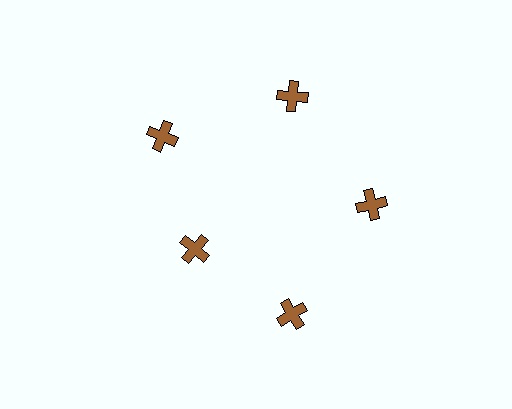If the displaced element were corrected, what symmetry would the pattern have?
It would have 5-fold rotational symmetry — the pattern would map onto itself every 72 degrees.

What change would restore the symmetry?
The symmetry would be restored by moving it outward, back onto the ring so that all 5 crosses sit at equal angles and equal distance from the center.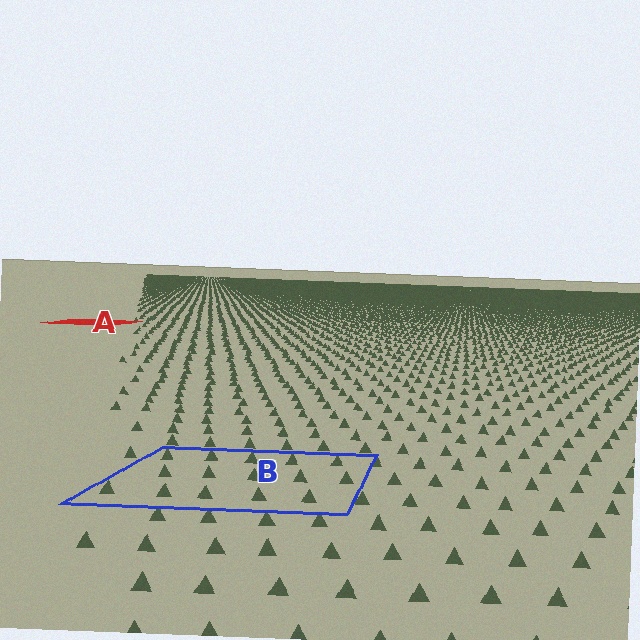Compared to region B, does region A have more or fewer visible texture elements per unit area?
Region A has more texture elements per unit area — they are packed more densely because it is farther away.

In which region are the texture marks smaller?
The texture marks are smaller in region A, because it is farther away.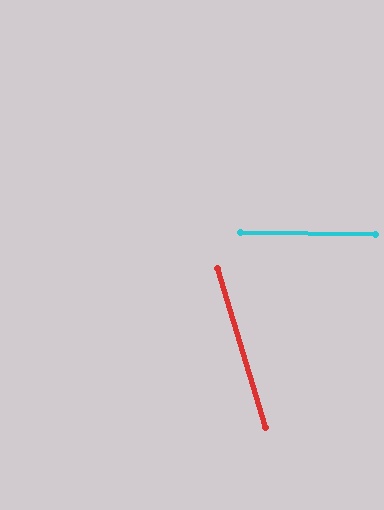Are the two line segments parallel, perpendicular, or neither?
Neither parallel nor perpendicular — they differ by about 72°.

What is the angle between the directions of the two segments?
Approximately 72 degrees.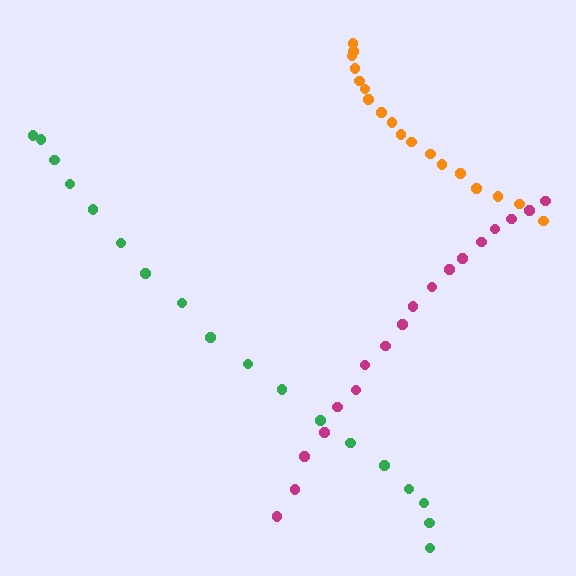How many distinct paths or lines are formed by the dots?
There are 3 distinct paths.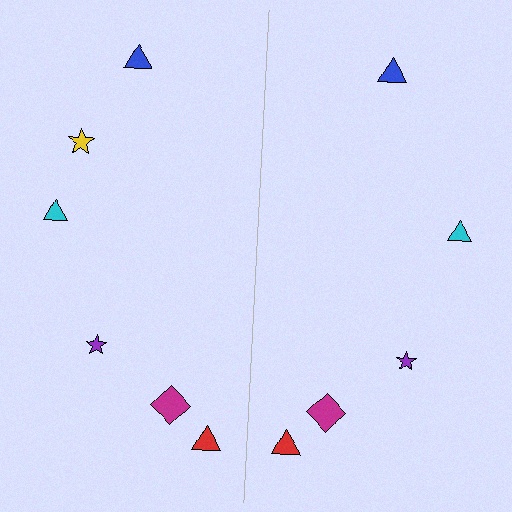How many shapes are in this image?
There are 11 shapes in this image.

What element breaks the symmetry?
A yellow star is missing from the right side.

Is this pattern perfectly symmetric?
No, the pattern is not perfectly symmetric. A yellow star is missing from the right side.